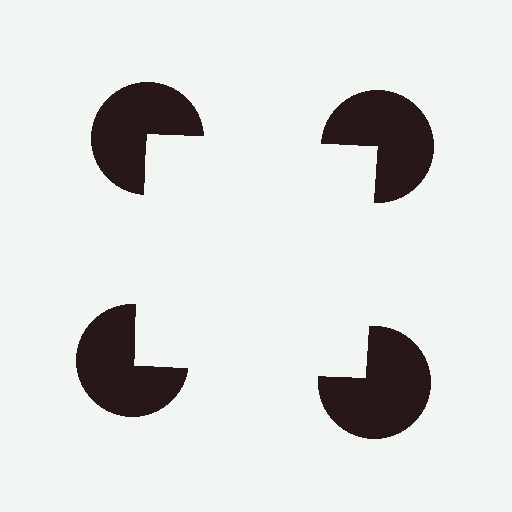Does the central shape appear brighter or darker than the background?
It typically appears slightly brighter than the background, even though no actual brightness change is drawn.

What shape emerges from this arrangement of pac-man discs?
An illusory square — its edges are inferred from the aligned wedge cuts in the pac-man discs, not physically drawn.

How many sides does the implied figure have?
4 sides.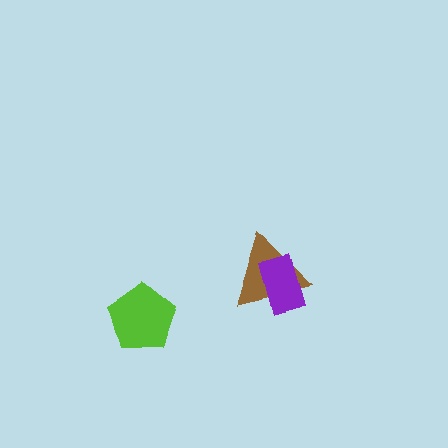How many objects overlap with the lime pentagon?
0 objects overlap with the lime pentagon.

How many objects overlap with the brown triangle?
1 object overlaps with the brown triangle.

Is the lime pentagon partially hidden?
No, no other shape covers it.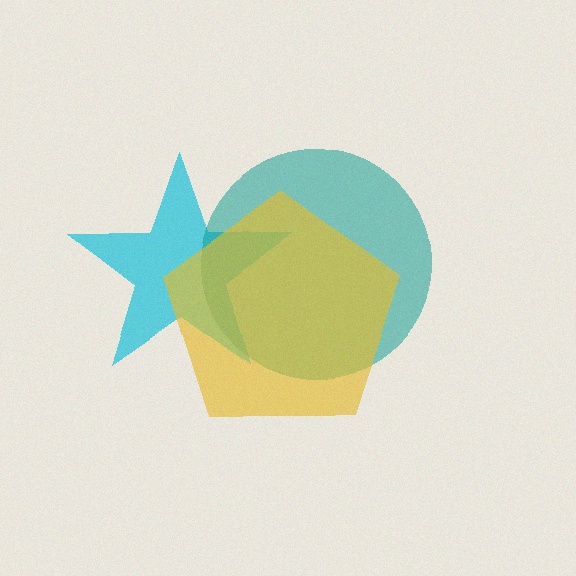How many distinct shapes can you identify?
There are 3 distinct shapes: a cyan star, a teal circle, a yellow pentagon.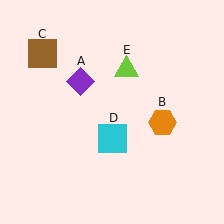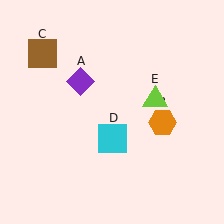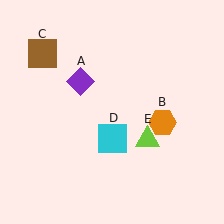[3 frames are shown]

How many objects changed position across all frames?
1 object changed position: lime triangle (object E).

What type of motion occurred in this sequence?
The lime triangle (object E) rotated clockwise around the center of the scene.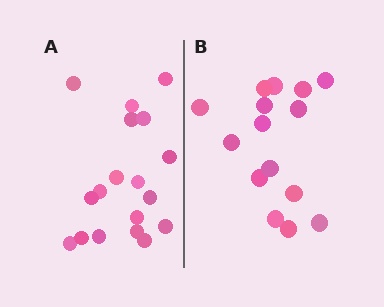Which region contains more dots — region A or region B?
Region A (the left region) has more dots.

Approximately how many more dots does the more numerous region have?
Region A has just a few more — roughly 2 or 3 more dots than region B.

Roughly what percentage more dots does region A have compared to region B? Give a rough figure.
About 20% more.